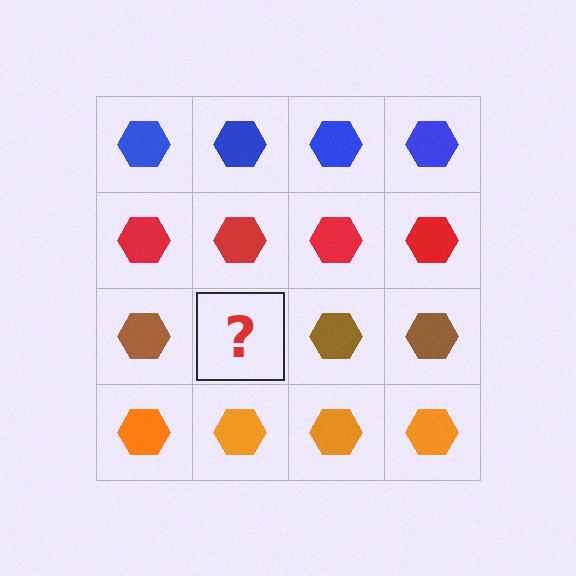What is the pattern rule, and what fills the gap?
The rule is that each row has a consistent color. The gap should be filled with a brown hexagon.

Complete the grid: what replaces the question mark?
The question mark should be replaced with a brown hexagon.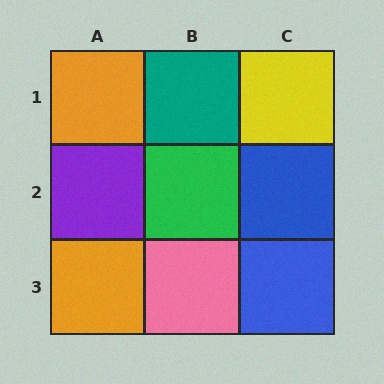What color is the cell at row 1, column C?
Yellow.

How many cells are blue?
2 cells are blue.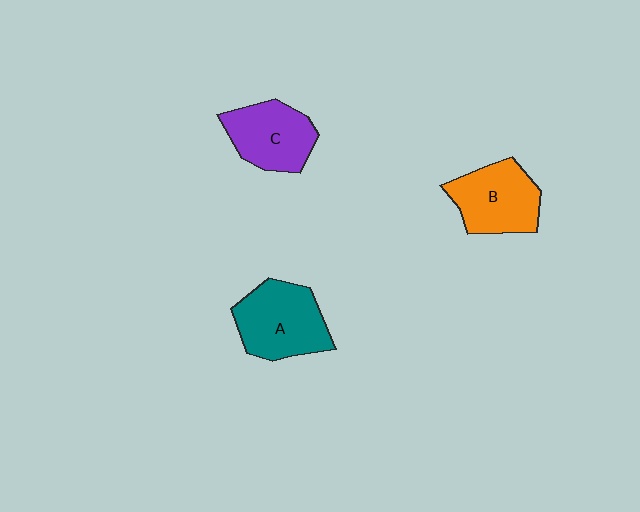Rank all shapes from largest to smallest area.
From largest to smallest: A (teal), B (orange), C (purple).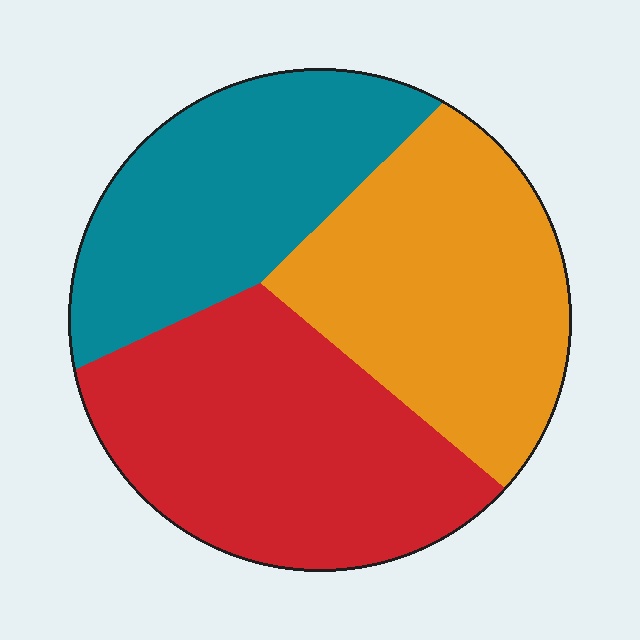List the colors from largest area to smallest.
From largest to smallest: red, orange, teal.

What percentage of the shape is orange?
Orange covers 34% of the shape.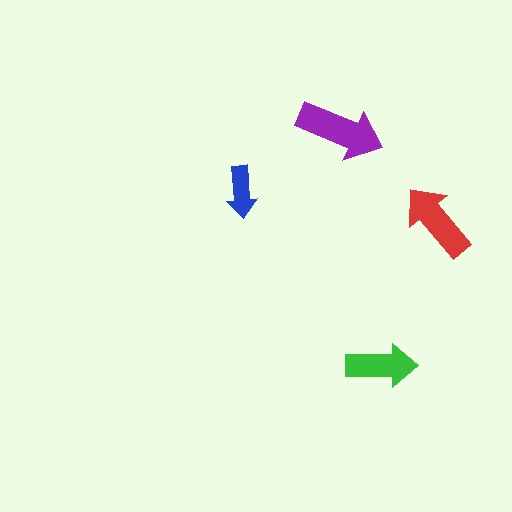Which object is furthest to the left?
The blue arrow is leftmost.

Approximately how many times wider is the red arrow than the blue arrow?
About 1.5 times wider.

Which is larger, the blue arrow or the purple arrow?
The purple one.